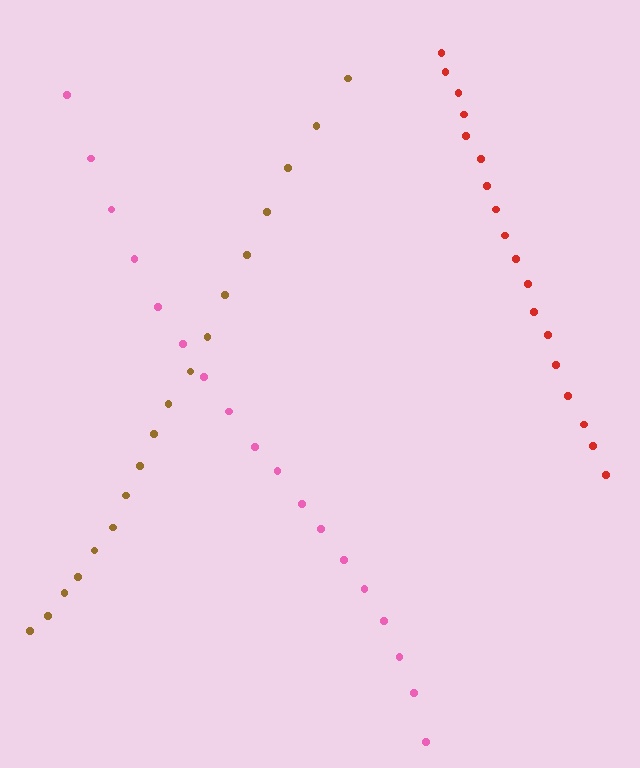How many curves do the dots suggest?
There are 3 distinct paths.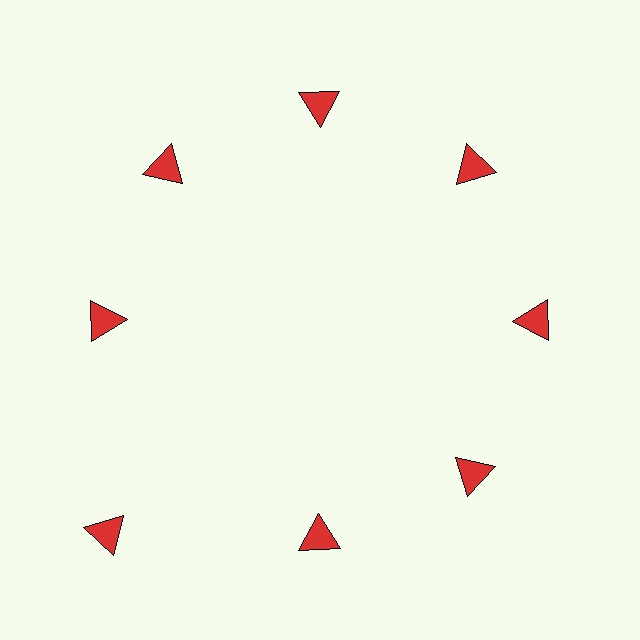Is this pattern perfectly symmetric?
No. The 8 red triangles are arranged in a ring, but one element near the 8 o'clock position is pushed outward from the center, breaking the 8-fold rotational symmetry.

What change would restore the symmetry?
The symmetry would be restored by moving it inward, back onto the ring so that all 8 triangles sit at equal angles and equal distance from the center.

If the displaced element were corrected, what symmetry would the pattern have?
It would have 8-fold rotational symmetry — the pattern would map onto itself every 45 degrees.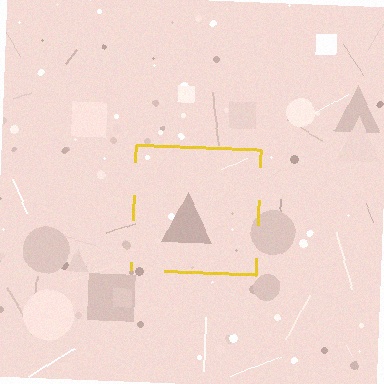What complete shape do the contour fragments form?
The contour fragments form a square.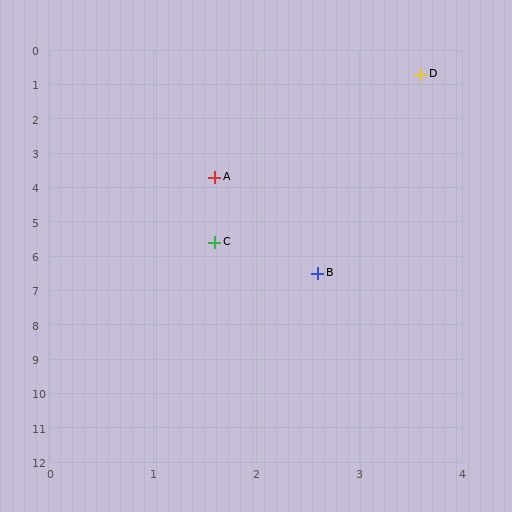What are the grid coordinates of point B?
Point B is at approximately (2.6, 6.5).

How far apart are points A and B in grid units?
Points A and B are about 3.0 grid units apart.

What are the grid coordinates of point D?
Point D is at approximately (3.6, 0.7).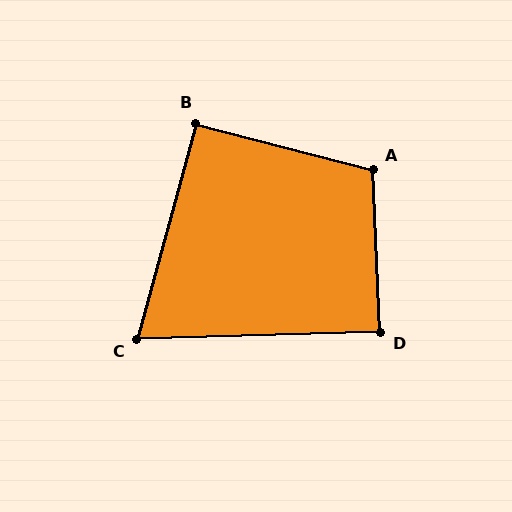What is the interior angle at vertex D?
Approximately 89 degrees (approximately right).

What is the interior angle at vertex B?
Approximately 91 degrees (approximately right).